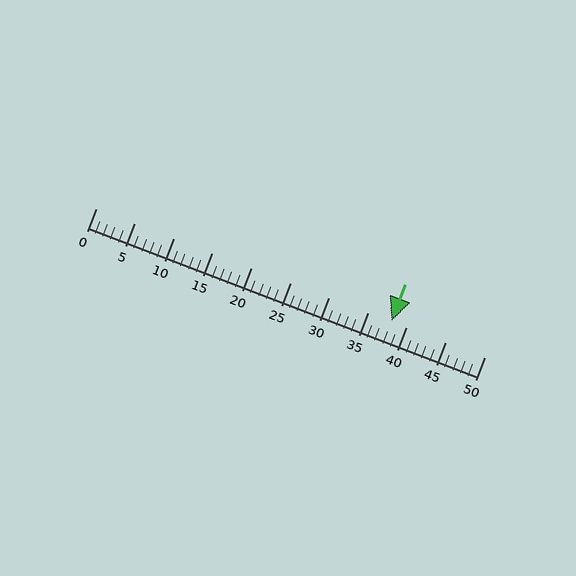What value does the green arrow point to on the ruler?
The green arrow points to approximately 38.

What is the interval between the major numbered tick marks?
The major tick marks are spaced 5 units apart.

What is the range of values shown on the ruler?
The ruler shows values from 0 to 50.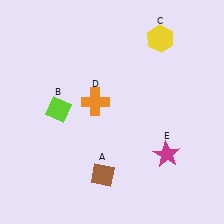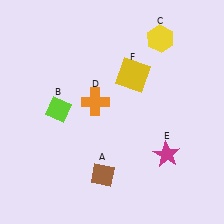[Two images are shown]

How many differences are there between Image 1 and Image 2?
There is 1 difference between the two images.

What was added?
A yellow square (F) was added in Image 2.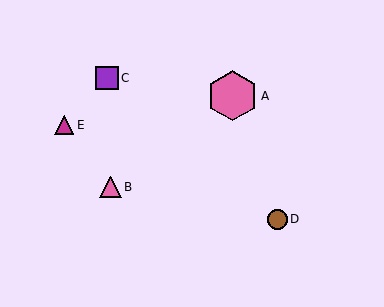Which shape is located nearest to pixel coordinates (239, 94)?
The pink hexagon (labeled A) at (233, 96) is nearest to that location.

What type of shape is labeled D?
Shape D is a brown circle.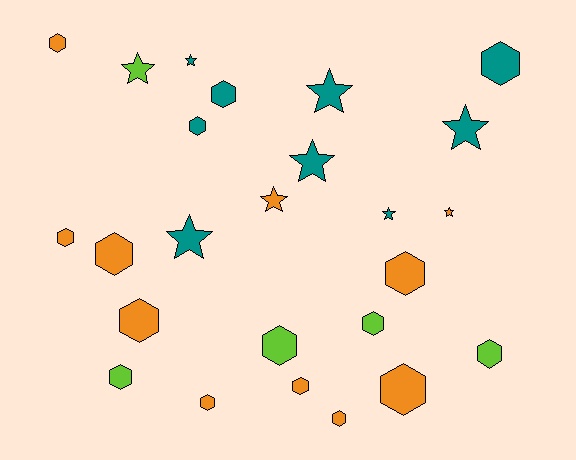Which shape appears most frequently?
Hexagon, with 16 objects.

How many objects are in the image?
There are 25 objects.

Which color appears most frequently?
Orange, with 11 objects.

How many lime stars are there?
There is 1 lime star.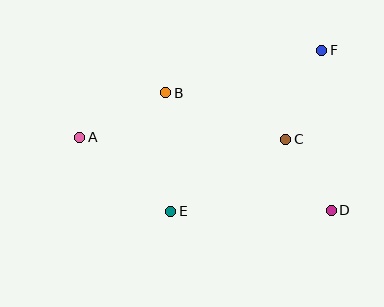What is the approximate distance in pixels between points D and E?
The distance between D and E is approximately 161 pixels.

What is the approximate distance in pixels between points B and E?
The distance between B and E is approximately 119 pixels.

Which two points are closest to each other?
Points C and D are closest to each other.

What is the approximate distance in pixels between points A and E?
The distance between A and E is approximately 117 pixels.